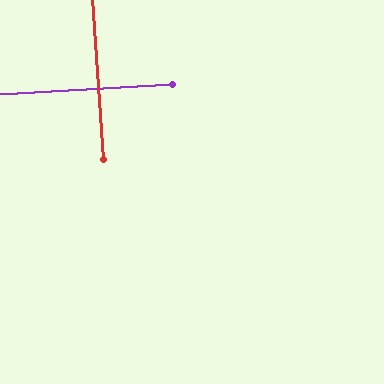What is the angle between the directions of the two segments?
Approximately 89 degrees.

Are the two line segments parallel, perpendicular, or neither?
Perpendicular — they meet at approximately 89°.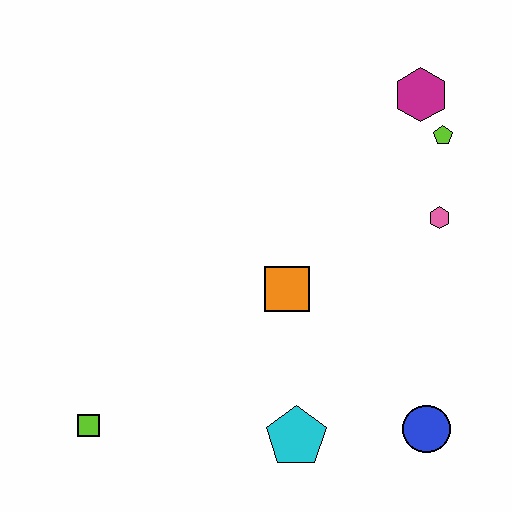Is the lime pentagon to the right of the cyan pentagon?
Yes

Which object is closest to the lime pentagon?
The magenta hexagon is closest to the lime pentagon.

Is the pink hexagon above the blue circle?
Yes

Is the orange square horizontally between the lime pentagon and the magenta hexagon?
No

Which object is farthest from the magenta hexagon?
The lime square is farthest from the magenta hexagon.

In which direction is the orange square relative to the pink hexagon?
The orange square is to the left of the pink hexagon.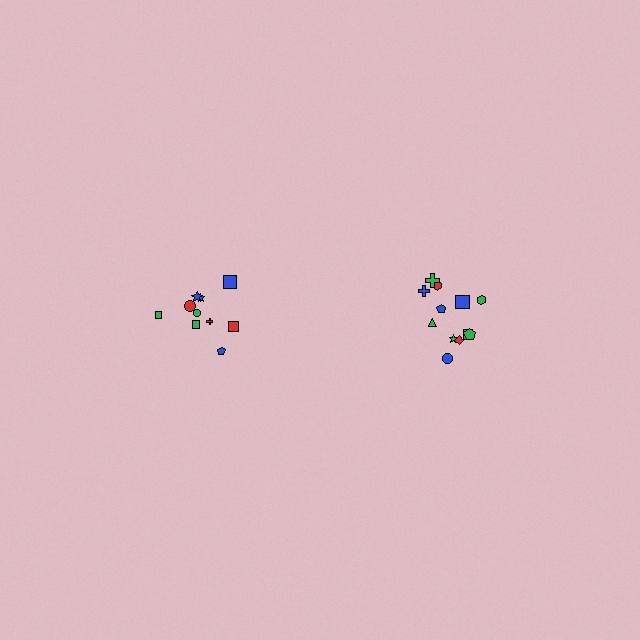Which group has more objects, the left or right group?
The right group.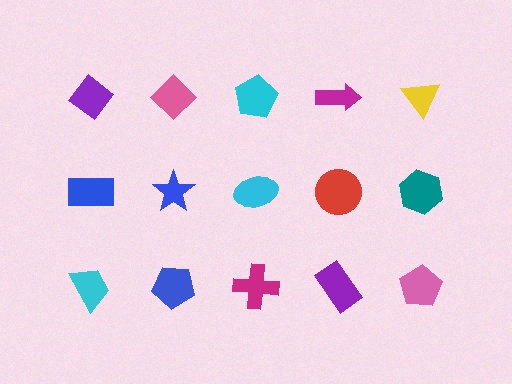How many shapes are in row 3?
5 shapes.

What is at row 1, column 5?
A yellow triangle.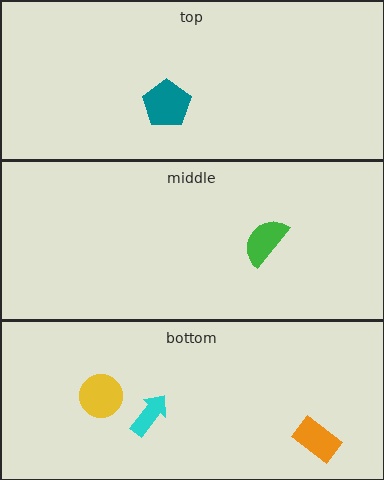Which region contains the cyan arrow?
The bottom region.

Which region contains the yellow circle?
The bottom region.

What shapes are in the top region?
The teal pentagon.